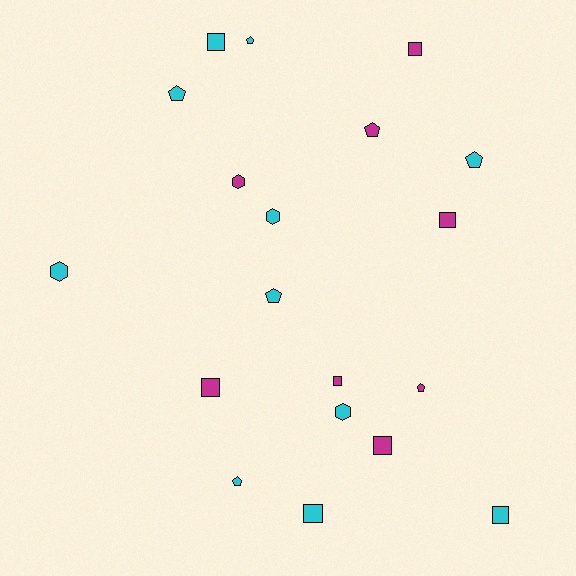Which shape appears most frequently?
Square, with 8 objects.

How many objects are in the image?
There are 19 objects.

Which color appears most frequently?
Cyan, with 11 objects.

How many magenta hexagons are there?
There is 1 magenta hexagon.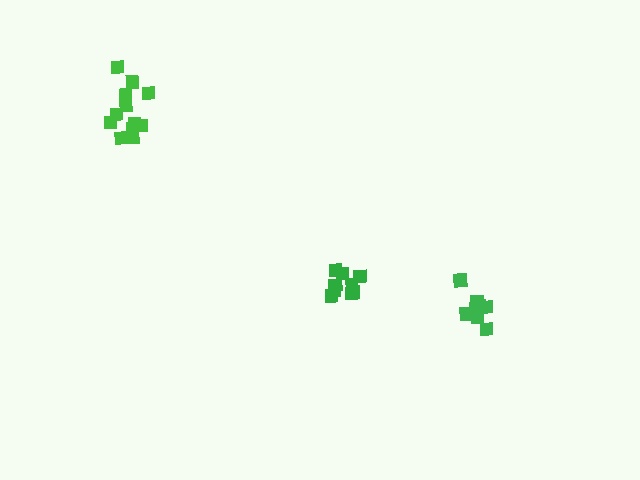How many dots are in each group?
Group 1: 9 dots, Group 2: 12 dots, Group 3: 9 dots (30 total).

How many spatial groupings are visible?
There are 3 spatial groupings.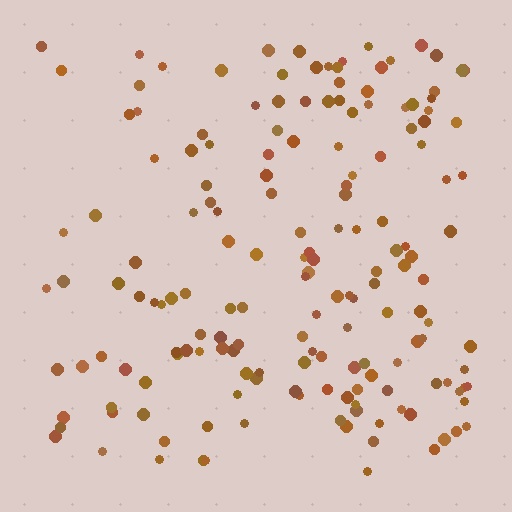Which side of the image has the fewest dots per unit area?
The left.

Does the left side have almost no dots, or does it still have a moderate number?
Still a moderate number, just noticeably fewer than the right.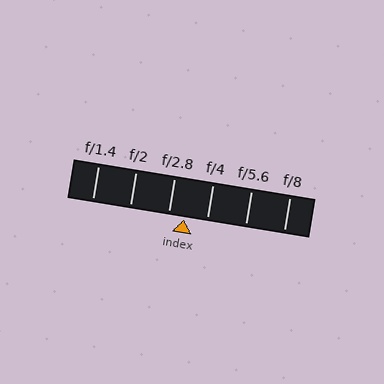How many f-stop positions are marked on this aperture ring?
There are 6 f-stop positions marked.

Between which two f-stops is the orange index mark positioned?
The index mark is between f/2.8 and f/4.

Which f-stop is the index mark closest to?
The index mark is closest to f/2.8.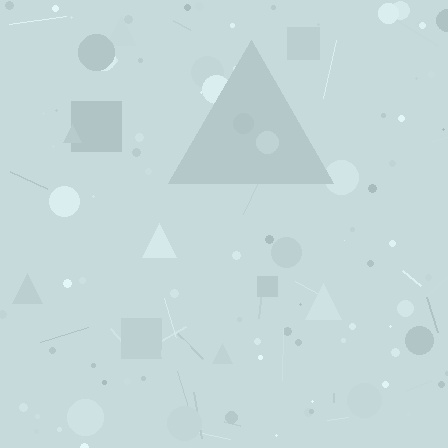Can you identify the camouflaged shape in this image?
The camouflaged shape is a triangle.